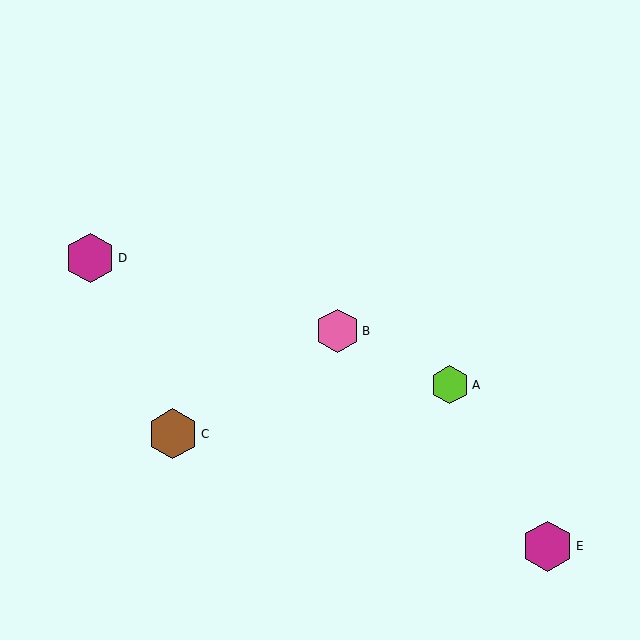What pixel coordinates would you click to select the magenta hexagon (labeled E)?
Click at (548, 546) to select the magenta hexagon E.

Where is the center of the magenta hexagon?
The center of the magenta hexagon is at (548, 546).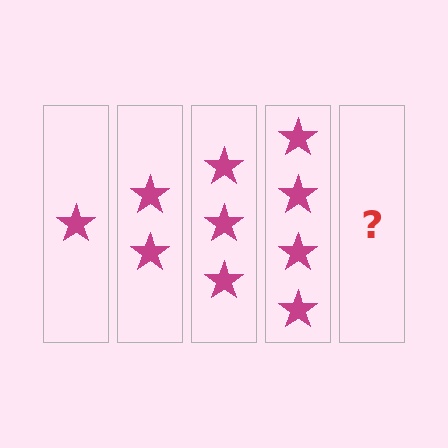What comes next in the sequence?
The next element should be 5 stars.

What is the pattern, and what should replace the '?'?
The pattern is that each step adds one more star. The '?' should be 5 stars.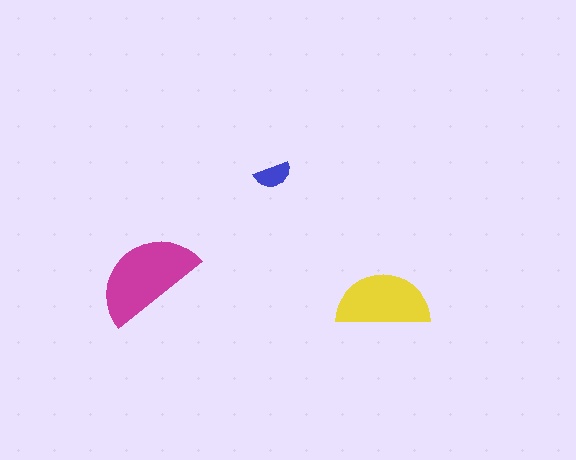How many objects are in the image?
There are 3 objects in the image.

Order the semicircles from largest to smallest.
the magenta one, the yellow one, the blue one.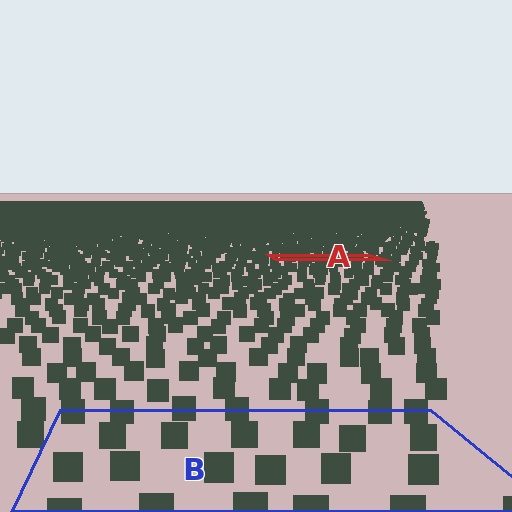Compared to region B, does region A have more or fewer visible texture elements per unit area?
Region A has more texture elements per unit area — they are packed more densely because it is farther away.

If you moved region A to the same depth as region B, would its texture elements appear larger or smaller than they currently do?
They would appear larger. At a closer depth, the same texture elements are projected at a bigger on-screen size.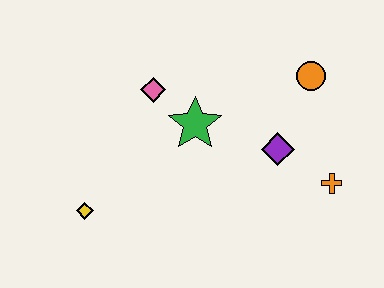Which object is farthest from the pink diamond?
The orange cross is farthest from the pink diamond.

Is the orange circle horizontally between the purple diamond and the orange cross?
Yes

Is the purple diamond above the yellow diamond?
Yes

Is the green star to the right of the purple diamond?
No